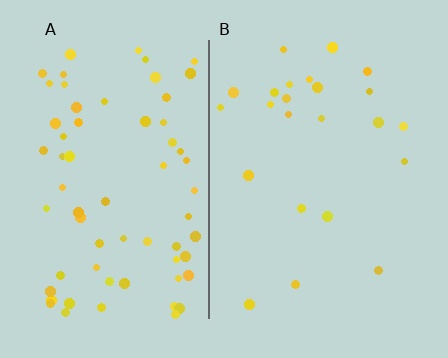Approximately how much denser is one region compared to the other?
Approximately 2.8× — region A over region B.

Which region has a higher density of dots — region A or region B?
A (the left).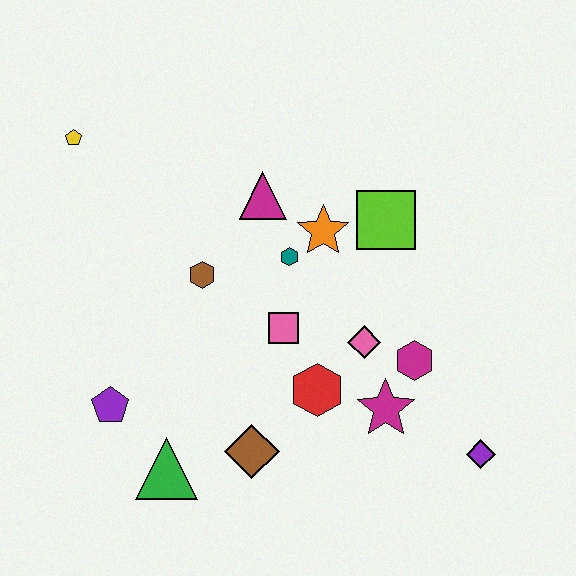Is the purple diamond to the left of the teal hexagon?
No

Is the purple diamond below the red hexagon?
Yes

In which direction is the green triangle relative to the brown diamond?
The green triangle is to the left of the brown diamond.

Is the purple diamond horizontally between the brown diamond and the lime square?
No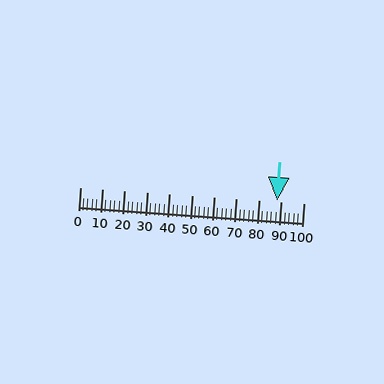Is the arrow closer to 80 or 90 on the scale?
The arrow is closer to 90.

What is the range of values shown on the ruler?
The ruler shows values from 0 to 100.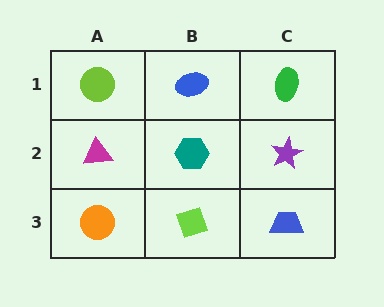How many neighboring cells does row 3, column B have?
3.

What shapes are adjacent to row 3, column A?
A magenta triangle (row 2, column A), a lime diamond (row 3, column B).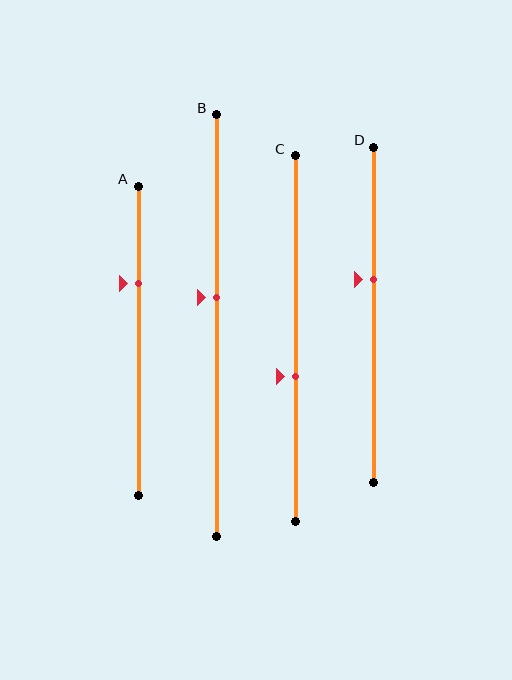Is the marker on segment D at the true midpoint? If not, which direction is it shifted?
No, the marker on segment D is shifted upward by about 11% of the segment length.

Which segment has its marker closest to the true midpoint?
Segment B has its marker closest to the true midpoint.